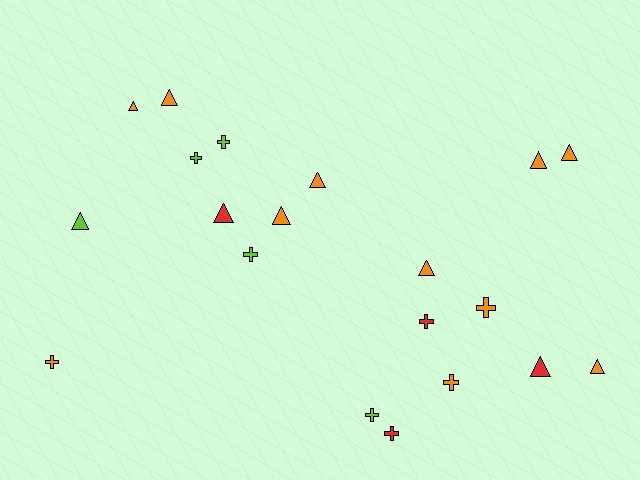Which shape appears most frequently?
Triangle, with 11 objects.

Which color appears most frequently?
Orange, with 11 objects.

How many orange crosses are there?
There are 3 orange crosses.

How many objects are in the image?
There are 20 objects.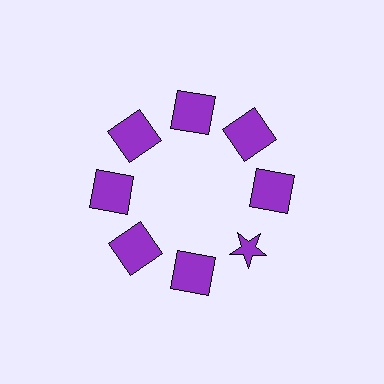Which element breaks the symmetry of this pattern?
The purple star at roughly the 4 o'clock position breaks the symmetry. All other shapes are purple squares.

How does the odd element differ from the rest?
It has a different shape: star instead of square.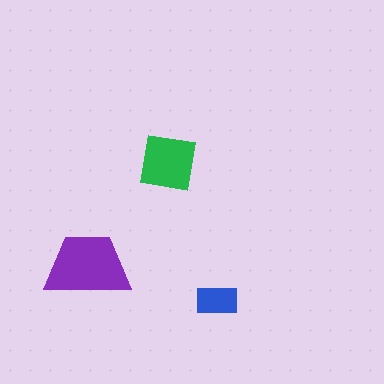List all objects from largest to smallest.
The purple trapezoid, the green square, the blue rectangle.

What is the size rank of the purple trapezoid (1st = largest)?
1st.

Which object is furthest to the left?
The purple trapezoid is leftmost.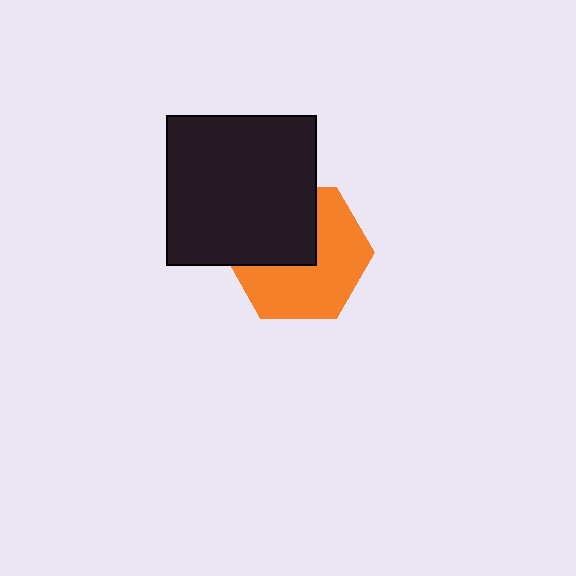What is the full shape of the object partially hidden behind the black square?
The partially hidden object is an orange hexagon.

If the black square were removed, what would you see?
You would see the complete orange hexagon.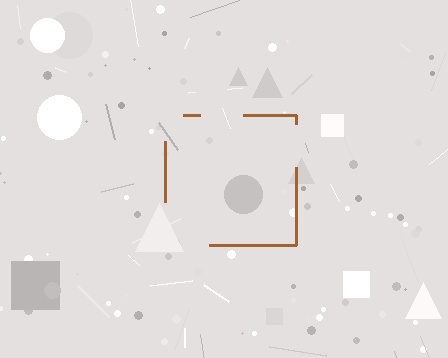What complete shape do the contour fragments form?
The contour fragments form a square.